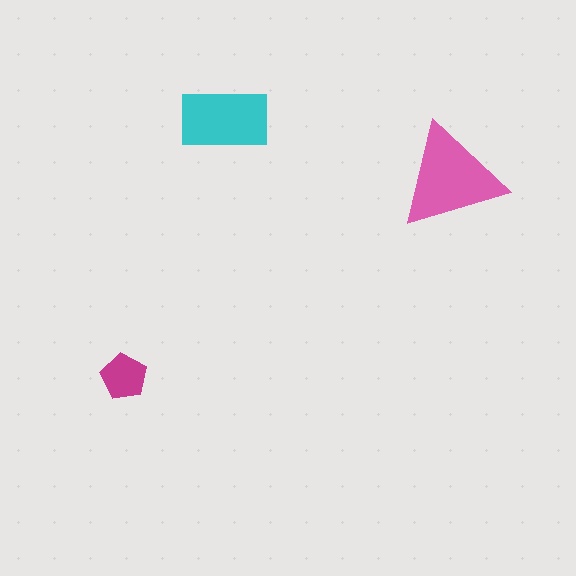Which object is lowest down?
The magenta pentagon is bottommost.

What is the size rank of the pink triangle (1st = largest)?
1st.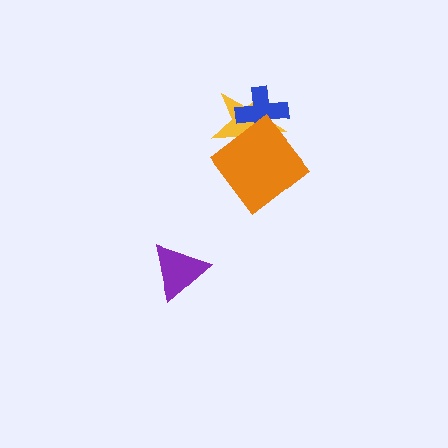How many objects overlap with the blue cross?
2 objects overlap with the blue cross.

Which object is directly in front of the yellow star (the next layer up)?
The blue cross is directly in front of the yellow star.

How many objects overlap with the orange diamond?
2 objects overlap with the orange diamond.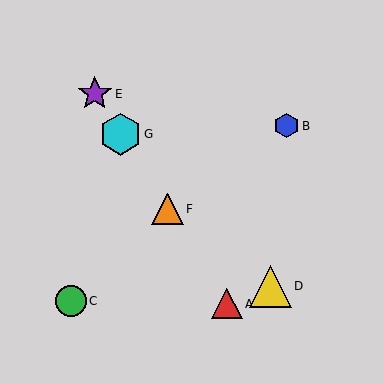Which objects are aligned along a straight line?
Objects A, E, F, G are aligned along a straight line.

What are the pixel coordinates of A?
Object A is at (227, 304).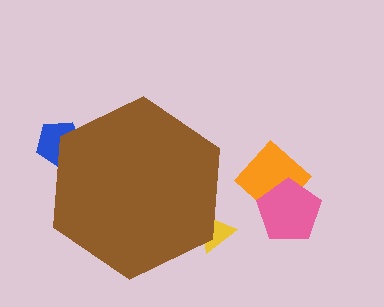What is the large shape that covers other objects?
A brown hexagon.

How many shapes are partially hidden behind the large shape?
2 shapes are partially hidden.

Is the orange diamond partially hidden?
No, the orange diamond is fully visible.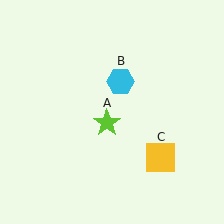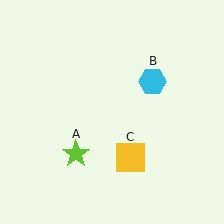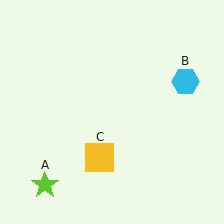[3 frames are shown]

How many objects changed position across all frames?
3 objects changed position: lime star (object A), cyan hexagon (object B), yellow square (object C).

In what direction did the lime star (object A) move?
The lime star (object A) moved down and to the left.